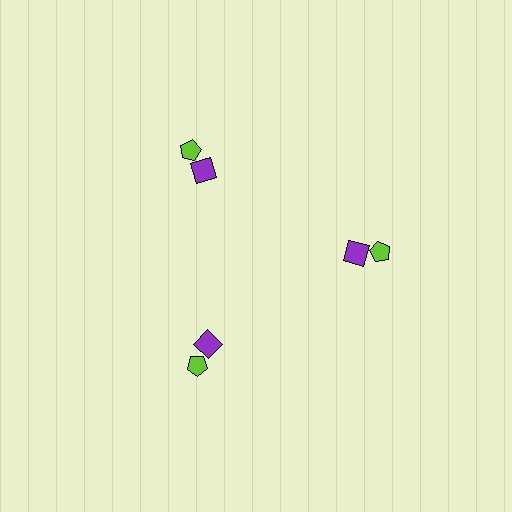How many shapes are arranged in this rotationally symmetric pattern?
There are 6 shapes, arranged in 3 groups of 2.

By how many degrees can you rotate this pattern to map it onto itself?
The pattern maps onto itself every 120 degrees of rotation.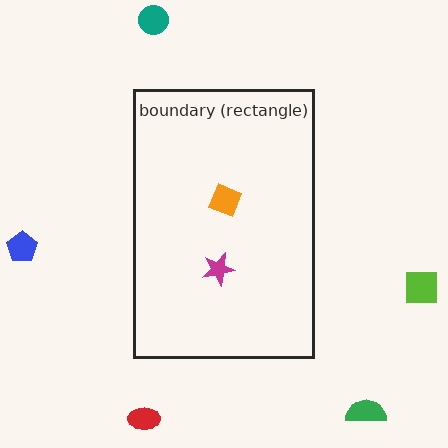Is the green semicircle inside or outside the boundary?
Outside.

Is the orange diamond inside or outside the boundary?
Inside.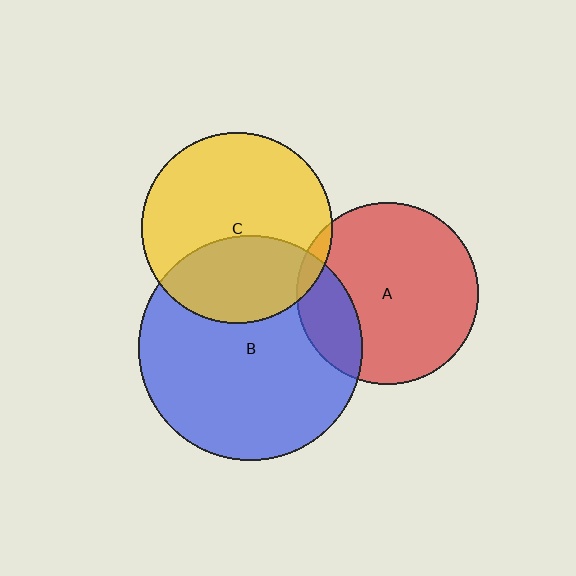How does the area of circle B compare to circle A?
Approximately 1.5 times.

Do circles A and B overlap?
Yes.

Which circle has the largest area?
Circle B (blue).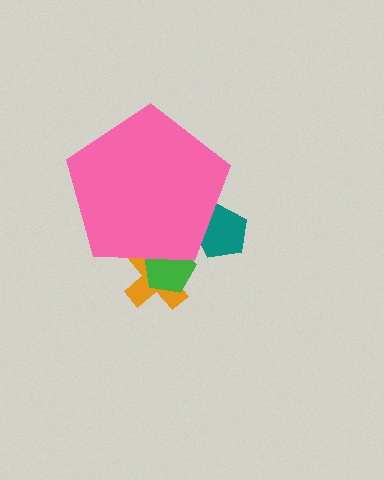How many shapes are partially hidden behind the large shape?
3 shapes are partially hidden.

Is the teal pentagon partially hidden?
Yes, the teal pentagon is partially hidden behind the pink pentagon.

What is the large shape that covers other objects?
A pink pentagon.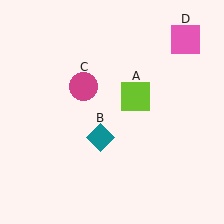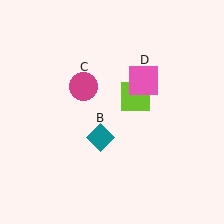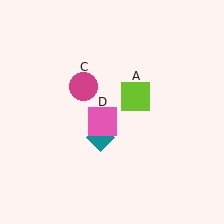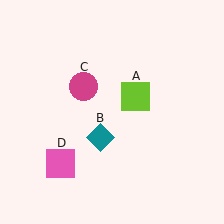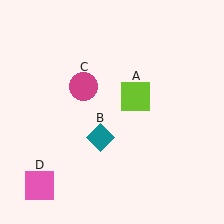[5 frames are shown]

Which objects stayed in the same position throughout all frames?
Lime square (object A) and teal diamond (object B) and magenta circle (object C) remained stationary.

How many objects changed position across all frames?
1 object changed position: pink square (object D).